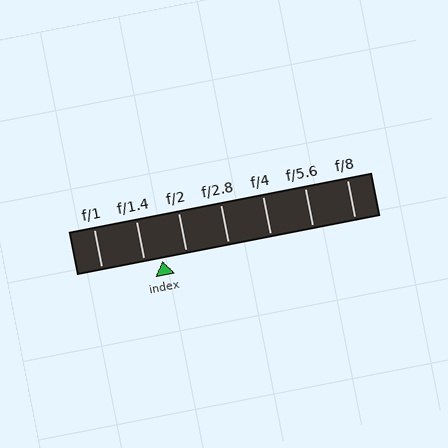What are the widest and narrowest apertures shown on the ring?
The widest aperture shown is f/1 and the narrowest is f/8.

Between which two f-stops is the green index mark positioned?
The index mark is between f/1.4 and f/2.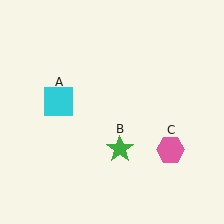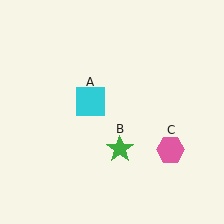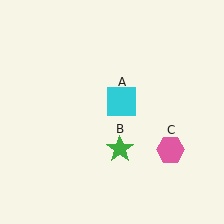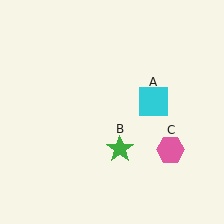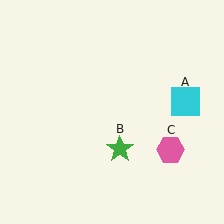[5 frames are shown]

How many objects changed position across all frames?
1 object changed position: cyan square (object A).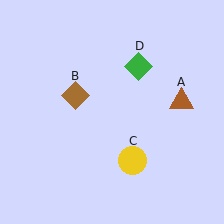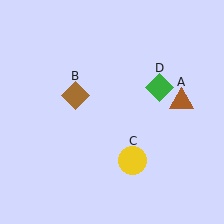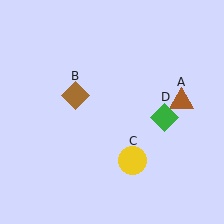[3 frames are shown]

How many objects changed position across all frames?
1 object changed position: green diamond (object D).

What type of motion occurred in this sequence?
The green diamond (object D) rotated clockwise around the center of the scene.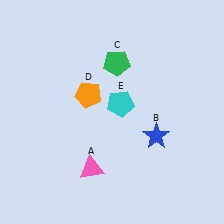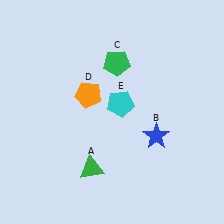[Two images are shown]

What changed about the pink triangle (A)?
In Image 1, A is pink. In Image 2, it changed to green.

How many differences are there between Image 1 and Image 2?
There is 1 difference between the two images.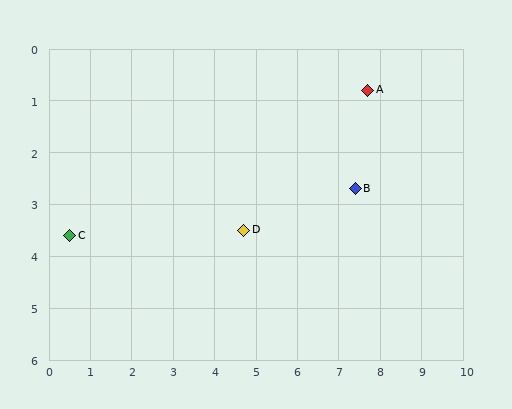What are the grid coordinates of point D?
Point D is at approximately (4.7, 3.5).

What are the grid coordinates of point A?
Point A is at approximately (7.7, 0.8).